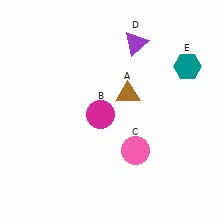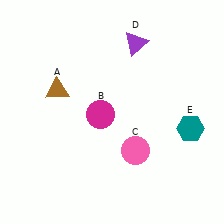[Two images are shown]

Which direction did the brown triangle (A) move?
The brown triangle (A) moved left.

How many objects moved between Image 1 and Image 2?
2 objects moved between the two images.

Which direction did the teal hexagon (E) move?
The teal hexagon (E) moved down.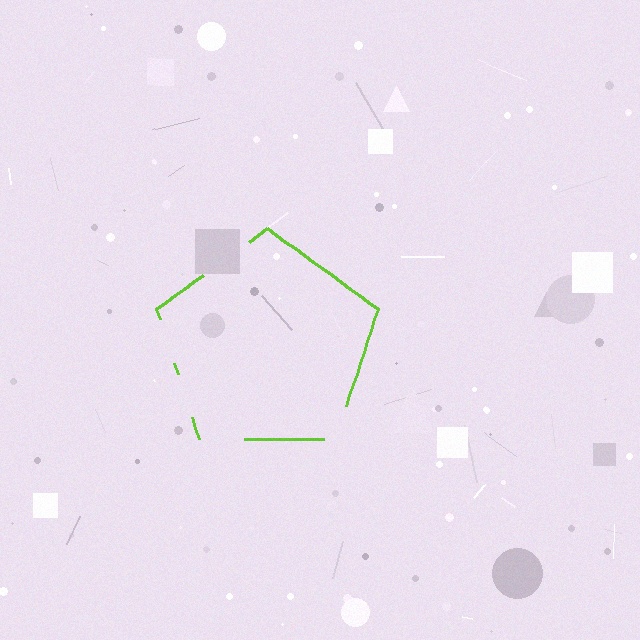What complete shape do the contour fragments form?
The contour fragments form a pentagon.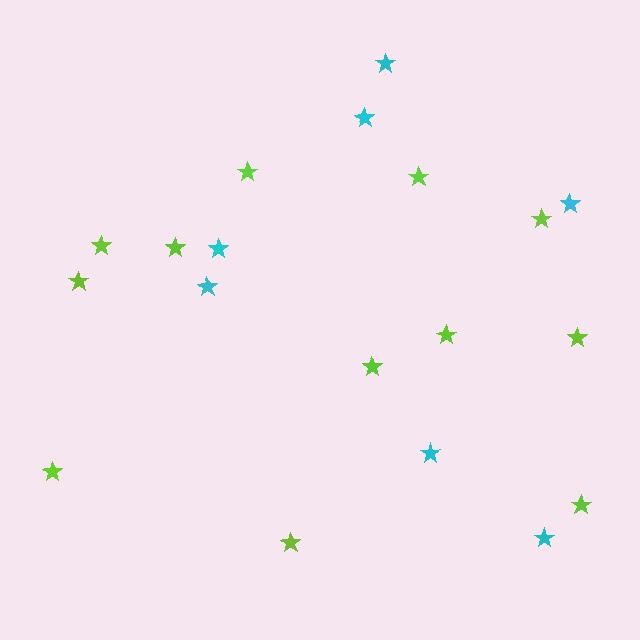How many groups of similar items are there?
There are 2 groups: one group of lime stars (12) and one group of cyan stars (7).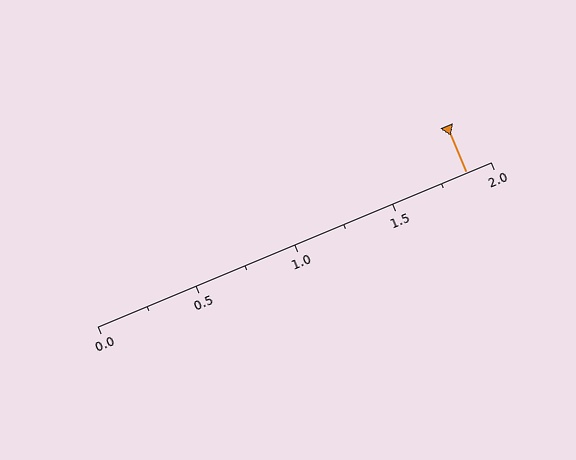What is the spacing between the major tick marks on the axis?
The major ticks are spaced 0.5 apart.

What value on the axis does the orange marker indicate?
The marker indicates approximately 1.88.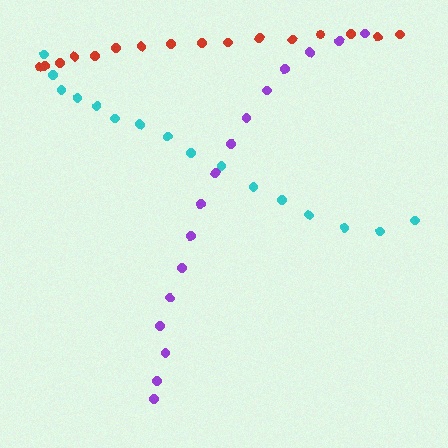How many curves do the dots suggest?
There are 3 distinct paths.